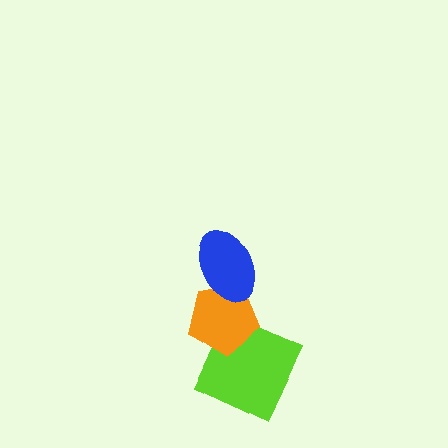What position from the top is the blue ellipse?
The blue ellipse is 1st from the top.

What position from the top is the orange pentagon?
The orange pentagon is 2nd from the top.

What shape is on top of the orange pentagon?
The blue ellipse is on top of the orange pentagon.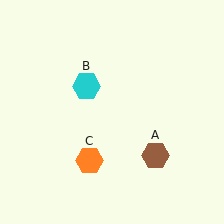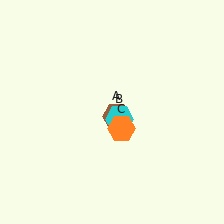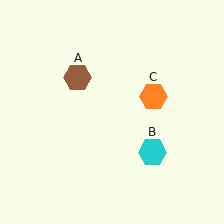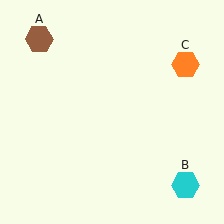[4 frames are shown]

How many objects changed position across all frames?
3 objects changed position: brown hexagon (object A), cyan hexagon (object B), orange hexagon (object C).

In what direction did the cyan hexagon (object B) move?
The cyan hexagon (object B) moved down and to the right.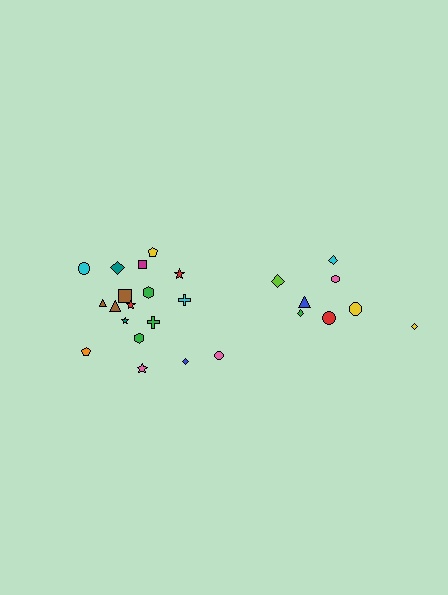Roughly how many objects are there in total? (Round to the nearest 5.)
Roughly 25 objects in total.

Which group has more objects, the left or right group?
The left group.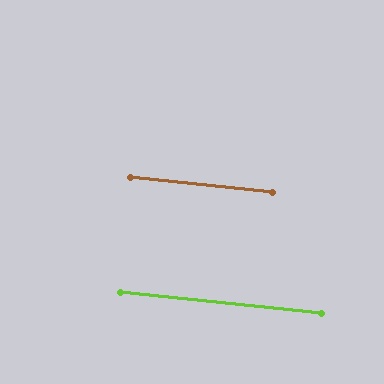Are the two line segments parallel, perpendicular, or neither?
Parallel — their directions differ by only 0.0°.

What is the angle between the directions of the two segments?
Approximately 0 degrees.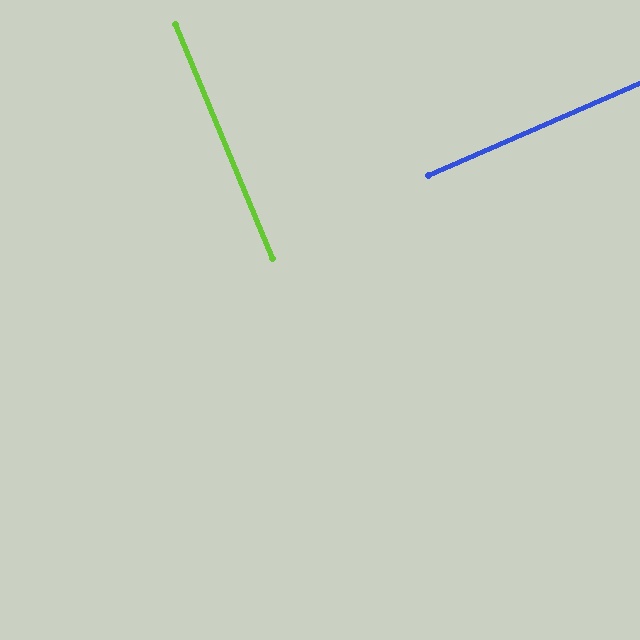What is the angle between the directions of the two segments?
Approximately 89 degrees.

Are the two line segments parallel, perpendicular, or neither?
Perpendicular — they meet at approximately 89°.